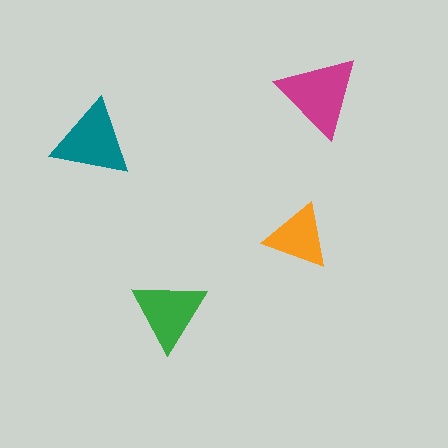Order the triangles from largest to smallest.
the magenta one, the teal one, the green one, the orange one.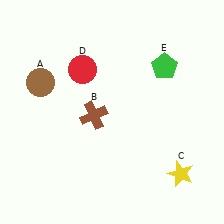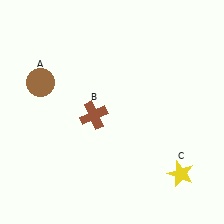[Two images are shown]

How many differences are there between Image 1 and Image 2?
There are 2 differences between the two images.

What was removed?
The green pentagon (E), the red circle (D) were removed in Image 2.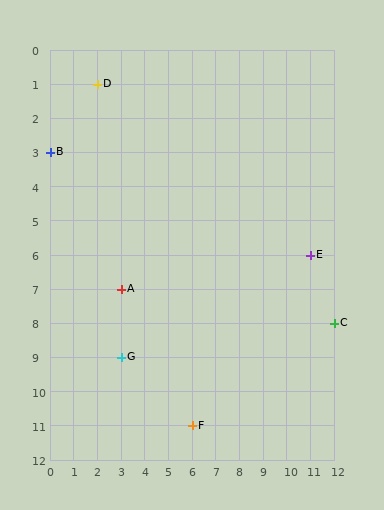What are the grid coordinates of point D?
Point D is at grid coordinates (2, 1).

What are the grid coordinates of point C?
Point C is at grid coordinates (12, 8).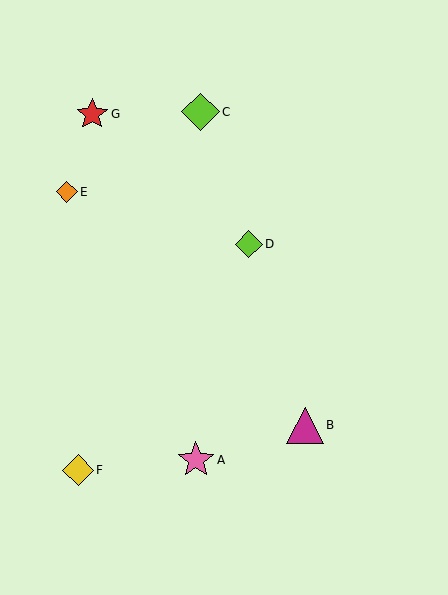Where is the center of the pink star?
The center of the pink star is at (196, 460).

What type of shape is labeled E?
Shape E is an orange diamond.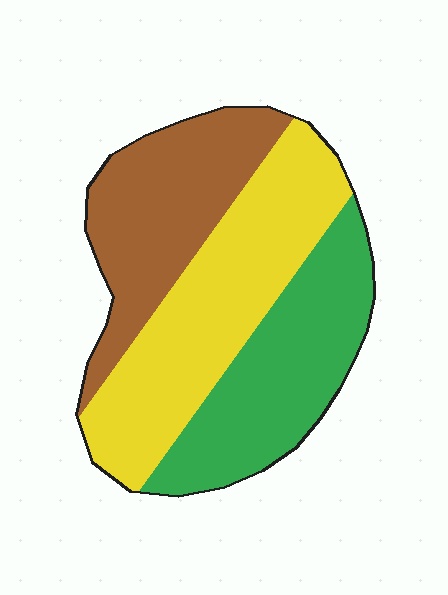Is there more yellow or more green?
Yellow.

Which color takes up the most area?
Yellow, at roughly 40%.